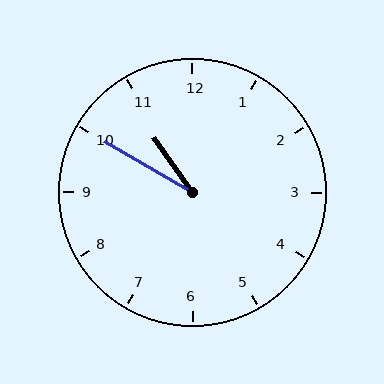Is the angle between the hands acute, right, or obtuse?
It is acute.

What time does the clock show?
10:50.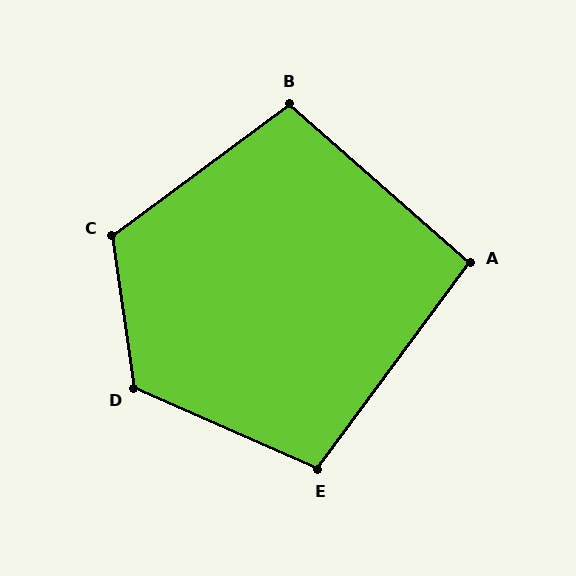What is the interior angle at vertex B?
Approximately 102 degrees (obtuse).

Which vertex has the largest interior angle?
D, at approximately 122 degrees.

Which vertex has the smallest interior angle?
A, at approximately 95 degrees.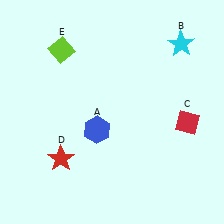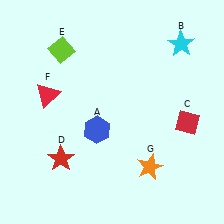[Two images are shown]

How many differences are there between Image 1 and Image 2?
There are 2 differences between the two images.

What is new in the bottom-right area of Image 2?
An orange star (G) was added in the bottom-right area of Image 2.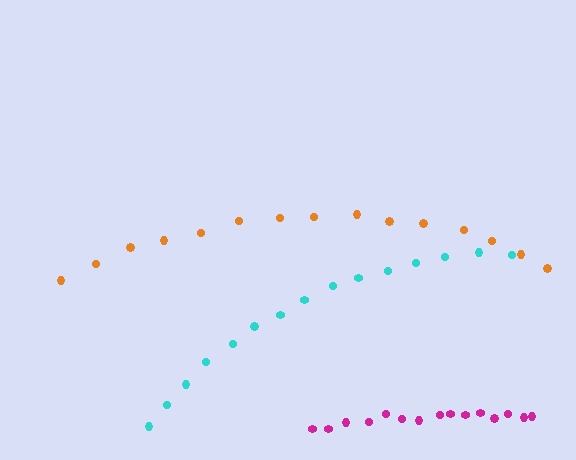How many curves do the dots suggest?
There are 3 distinct paths.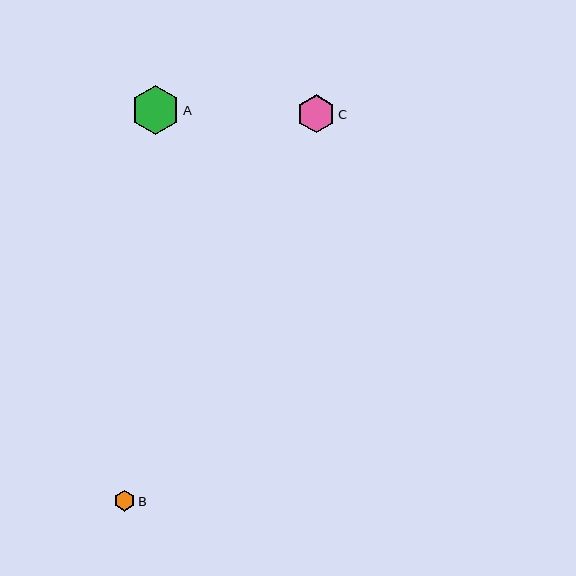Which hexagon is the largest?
Hexagon A is the largest with a size of approximately 49 pixels.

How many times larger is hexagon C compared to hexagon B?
Hexagon C is approximately 1.8 times the size of hexagon B.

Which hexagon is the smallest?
Hexagon B is the smallest with a size of approximately 21 pixels.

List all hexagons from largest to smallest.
From largest to smallest: A, C, B.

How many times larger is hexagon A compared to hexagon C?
Hexagon A is approximately 1.3 times the size of hexagon C.